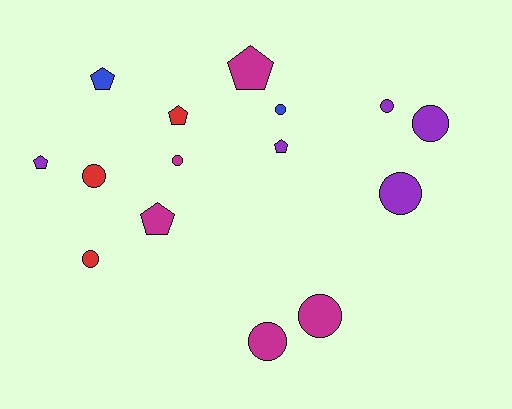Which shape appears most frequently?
Circle, with 9 objects.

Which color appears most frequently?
Purple, with 5 objects.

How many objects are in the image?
There are 15 objects.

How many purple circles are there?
There are 3 purple circles.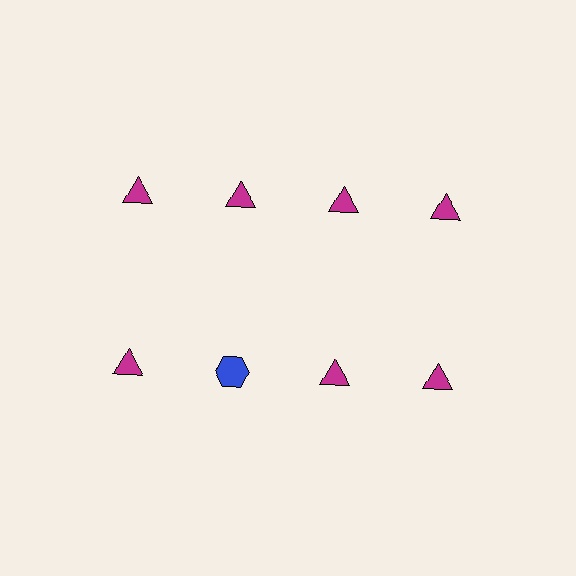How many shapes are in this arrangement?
There are 8 shapes arranged in a grid pattern.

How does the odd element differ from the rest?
It differs in both color (blue instead of magenta) and shape (hexagon instead of triangle).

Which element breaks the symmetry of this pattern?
The blue hexagon in the second row, second from left column breaks the symmetry. All other shapes are magenta triangles.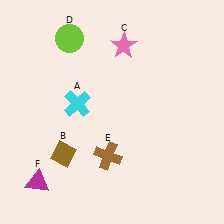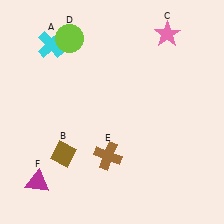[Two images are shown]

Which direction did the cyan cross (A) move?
The cyan cross (A) moved up.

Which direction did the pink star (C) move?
The pink star (C) moved right.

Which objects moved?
The objects that moved are: the cyan cross (A), the pink star (C).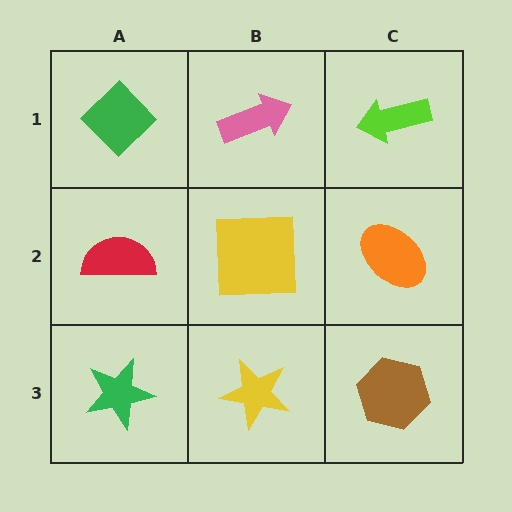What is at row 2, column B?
A yellow square.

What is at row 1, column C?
A lime arrow.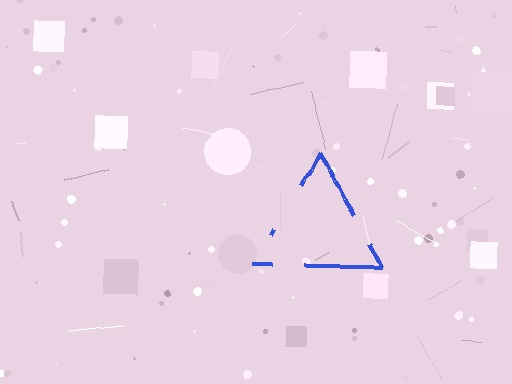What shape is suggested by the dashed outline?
The dashed outline suggests a triangle.